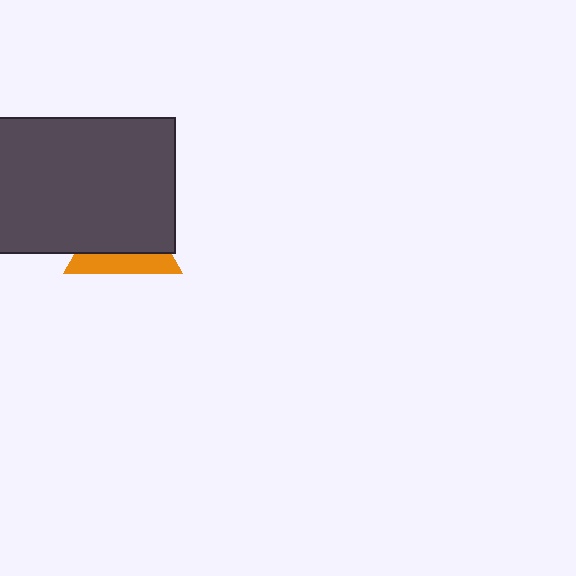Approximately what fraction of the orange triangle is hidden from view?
Roughly 65% of the orange triangle is hidden behind the dark gray rectangle.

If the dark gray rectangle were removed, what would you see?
You would see the complete orange triangle.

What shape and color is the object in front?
The object in front is a dark gray rectangle.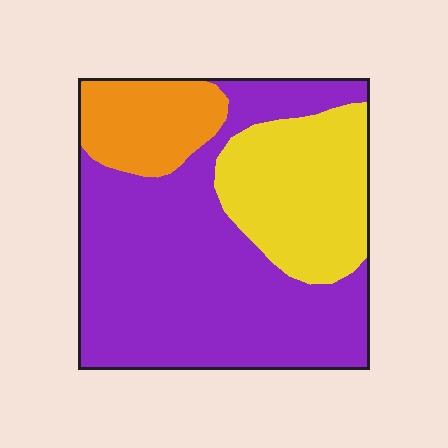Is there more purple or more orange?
Purple.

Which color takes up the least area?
Orange, at roughly 15%.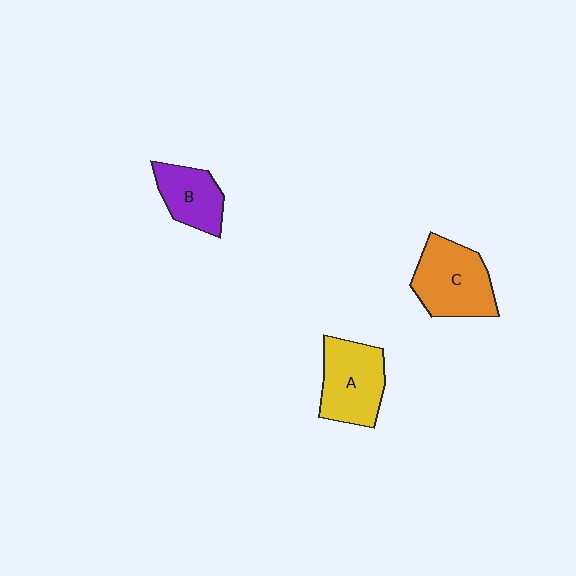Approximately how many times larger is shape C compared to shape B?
Approximately 1.5 times.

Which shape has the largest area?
Shape C (orange).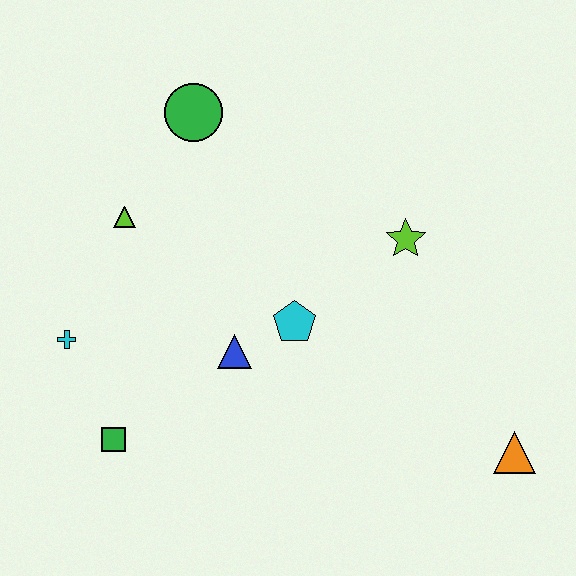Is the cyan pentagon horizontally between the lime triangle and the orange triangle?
Yes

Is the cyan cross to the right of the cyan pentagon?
No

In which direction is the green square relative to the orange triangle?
The green square is to the left of the orange triangle.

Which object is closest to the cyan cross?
The green square is closest to the cyan cross.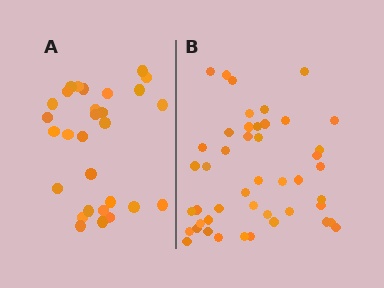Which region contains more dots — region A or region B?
Region B (the right region) has more dots.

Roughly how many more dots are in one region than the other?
Region B has approximately 15 more dots than region A.